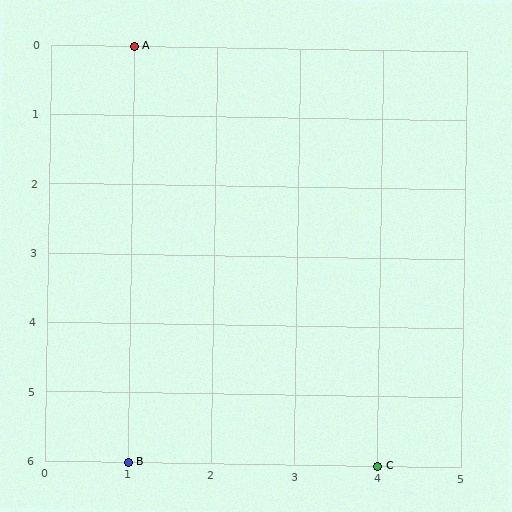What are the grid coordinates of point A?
Point A is at grid coordinates (1, 0).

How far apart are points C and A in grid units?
Points C and A are 3 columns and 6 rows apart (about 6.7 grid units diagonally).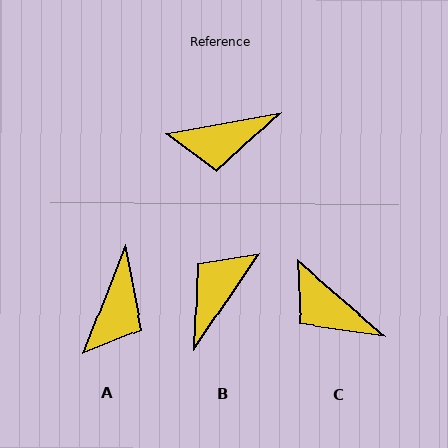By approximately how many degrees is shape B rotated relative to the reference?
Approximately 134 degrees clockwise.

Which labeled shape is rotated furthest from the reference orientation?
B, about 134 degrees away.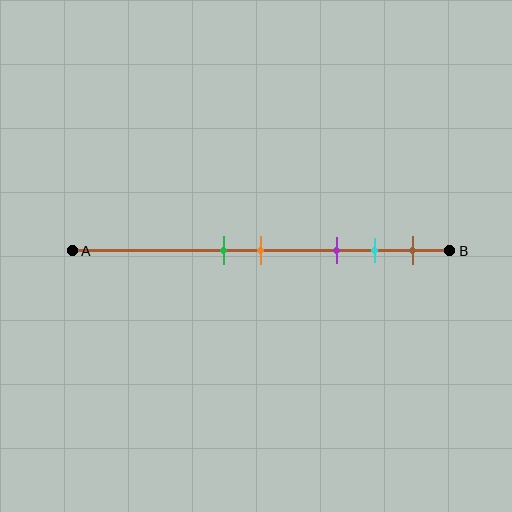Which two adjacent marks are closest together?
The green and orange marks are the closest adjacent pair.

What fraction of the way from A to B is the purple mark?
The purple mark is approximately 70% (0.7) of the way from A to B.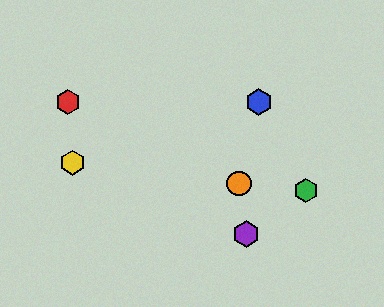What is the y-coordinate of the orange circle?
The orange circle is at y≈184.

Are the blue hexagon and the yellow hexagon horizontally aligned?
No, the blue hexagon is at y≈102 and the yellow hexagon is at y≈163.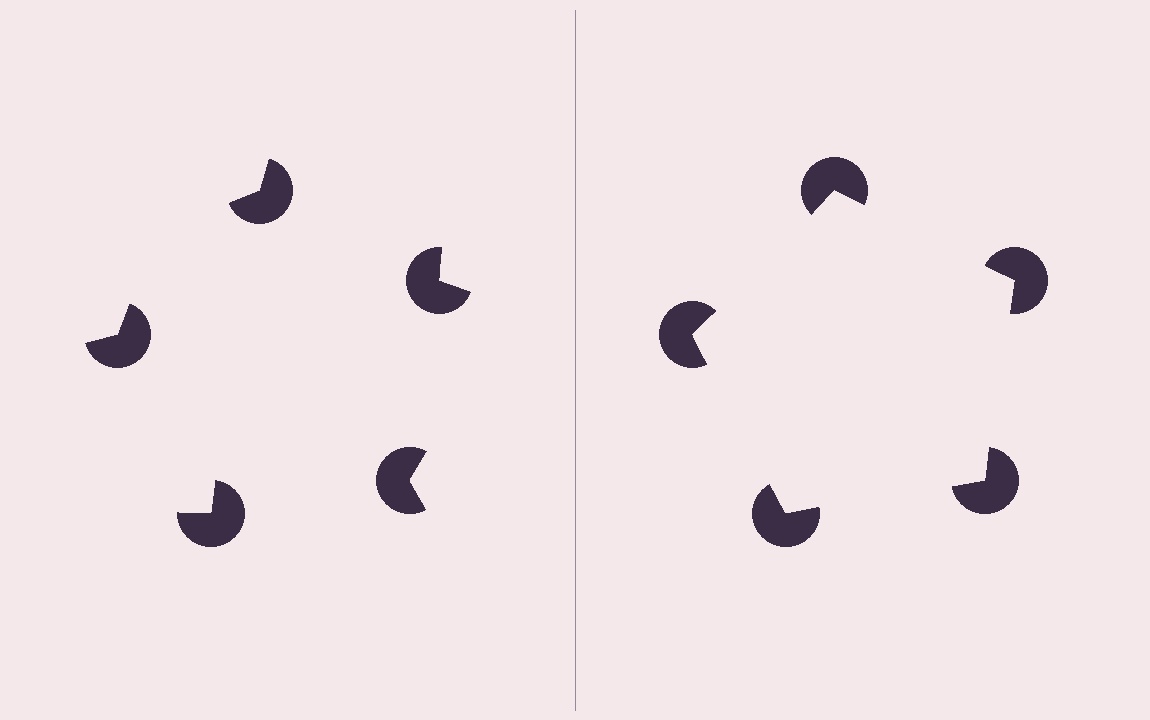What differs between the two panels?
The pac-man discs are positioned identically on both sides; only the wedge orientations differ. On the right they align to a pentagon; on the left they are misaligned.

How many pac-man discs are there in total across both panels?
10 — 5 on each side.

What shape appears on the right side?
An illusory pentagon.